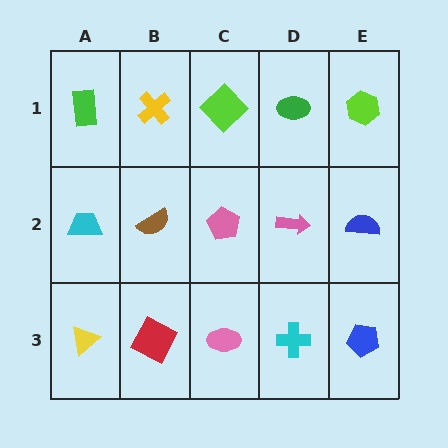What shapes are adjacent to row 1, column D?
A pink arrow (row 2, column D), a lime diamond (row 1, column C), a lime hexagon (row 1, column E).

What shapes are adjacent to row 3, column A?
A cyan trapezoid (row 2, column A), a red square (row 3, column B).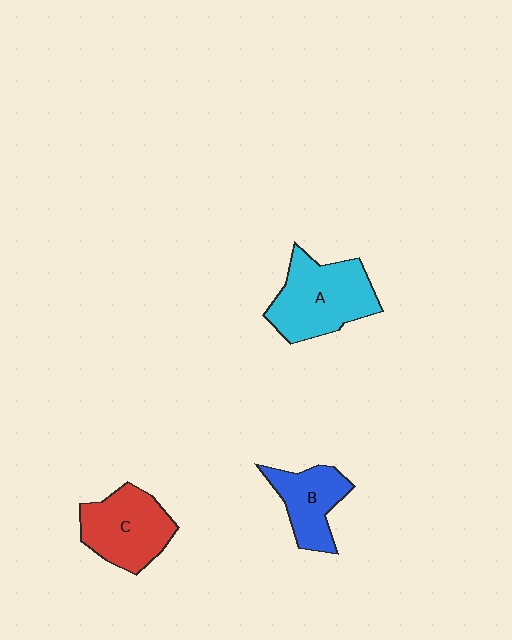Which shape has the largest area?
Shape A (cyan).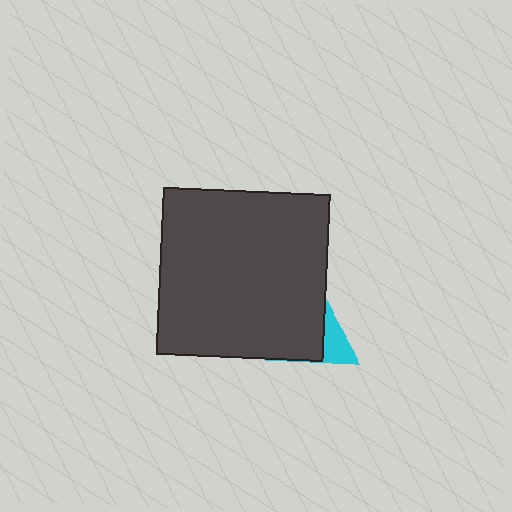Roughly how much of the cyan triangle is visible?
A small part of it is visible (roughly 31%).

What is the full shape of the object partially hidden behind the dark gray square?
The partially hidden object is a cyan triangle.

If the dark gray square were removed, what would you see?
You would see the complete cyan triangle.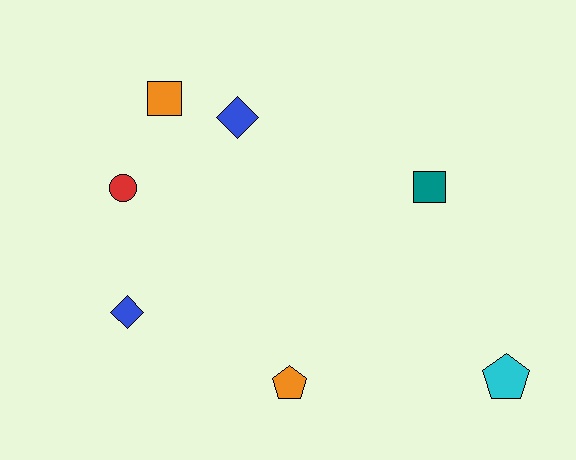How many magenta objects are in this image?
There are no magenta objects.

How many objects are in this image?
There are 7 objects.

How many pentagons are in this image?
There are 2 pentagons.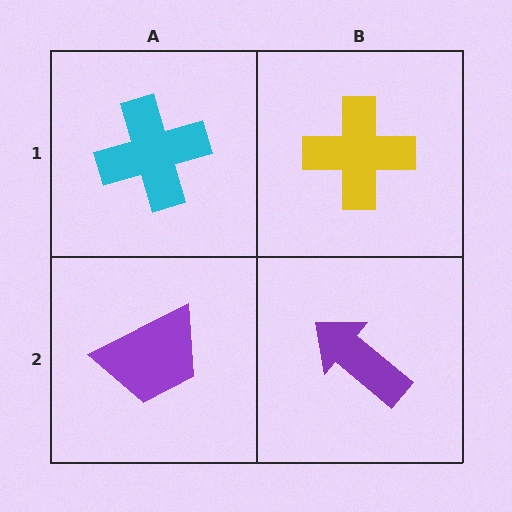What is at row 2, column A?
A purple trapezoid.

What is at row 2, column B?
A purple arrow.